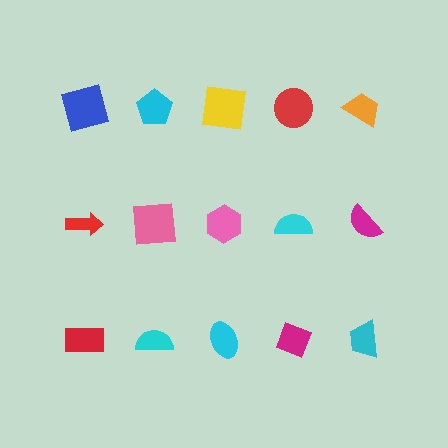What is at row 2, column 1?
A red arrow.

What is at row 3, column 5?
A cyan trapezoid.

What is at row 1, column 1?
A blue square.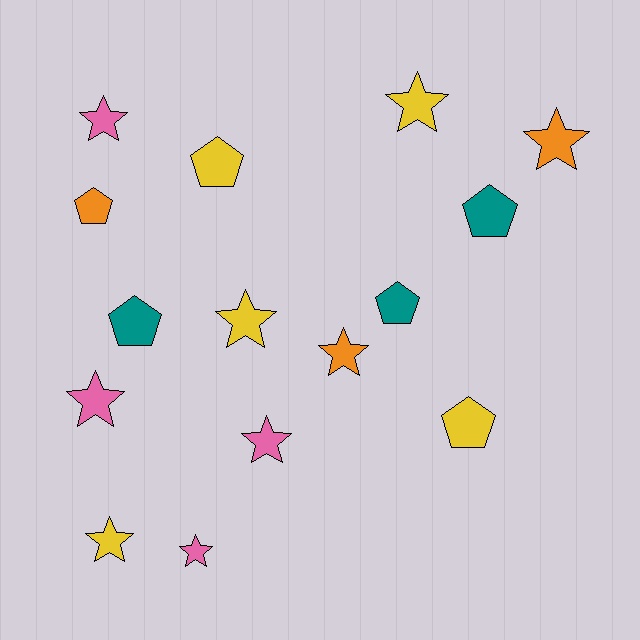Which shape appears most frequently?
Star, with 9 objects.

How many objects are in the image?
There are 15 objects.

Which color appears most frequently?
Yellow, with 5 objects.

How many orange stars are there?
There are 2 orange stars.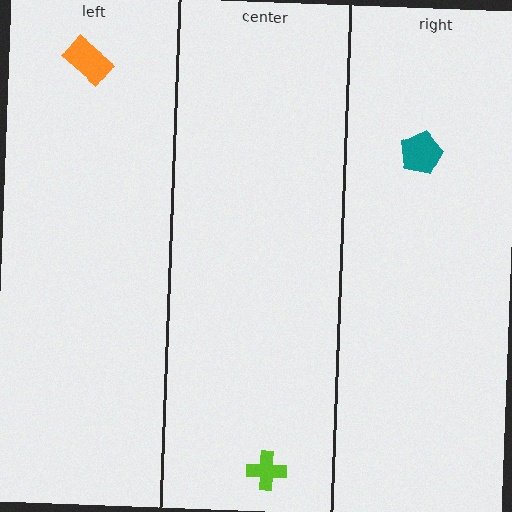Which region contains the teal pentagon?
The right region.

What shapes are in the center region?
The lime cross.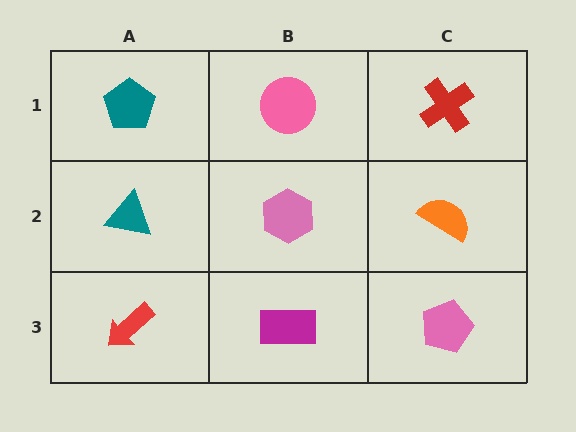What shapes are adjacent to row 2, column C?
A red cross (row 1, column C), a pink pentagon (row 3, column C), a pink hexagon (row 2, column B).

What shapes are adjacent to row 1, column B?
A pink hexagon (row 2, column B), a teal pentagon (row 1, column A), a red cross (row 1, column C).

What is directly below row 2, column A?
A red arrow.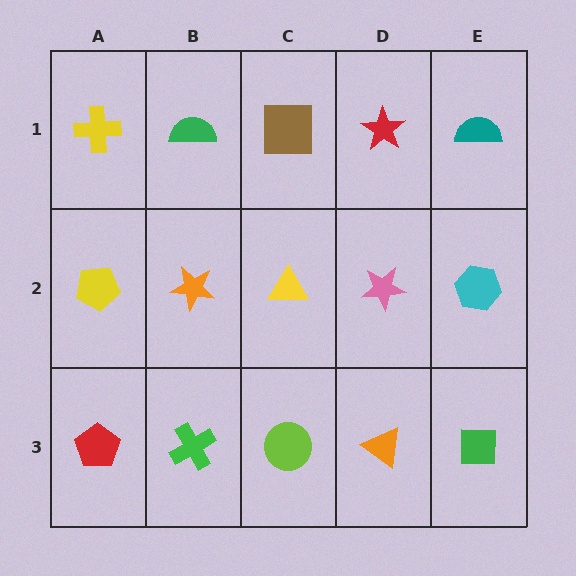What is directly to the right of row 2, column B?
A yellow triangle.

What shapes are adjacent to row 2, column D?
A red star (row 1, column D), an orange triangle (row 3, column D), a yellow triangle (row 2, column C), a cyan hexagon (row 2, column E).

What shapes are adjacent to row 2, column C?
A brown square (row 1, column C), a lime circle (row 3, column C), an orange star (row 2, column B), a pink star (row 2, column D).